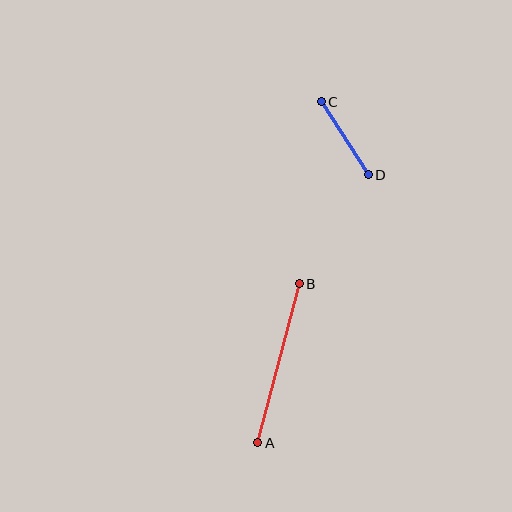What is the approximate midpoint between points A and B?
The midpoint is at approximately (278, 363) pixels.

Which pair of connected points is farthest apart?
Points A and B are farthest apart.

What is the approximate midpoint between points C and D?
The midpoint is at approximately (345, 138) pixels.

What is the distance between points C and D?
The distance is approximately 87 pixels.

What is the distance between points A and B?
The distance is approximately 164 pixels.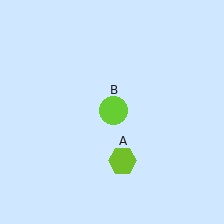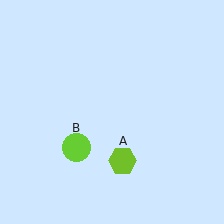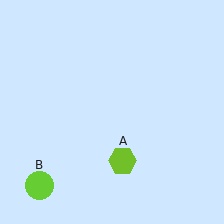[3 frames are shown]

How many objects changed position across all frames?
1 object changed position: lime circle (object B).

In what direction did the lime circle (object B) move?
The lime circle (object B) moved down and to the left.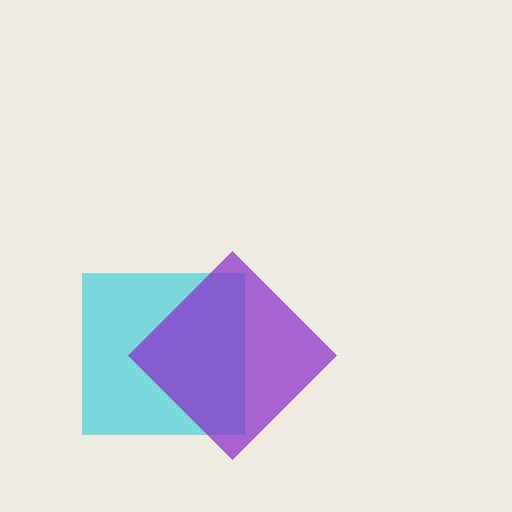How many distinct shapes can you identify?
There are 2 distinct shapes: a cyan square, a purple diamond.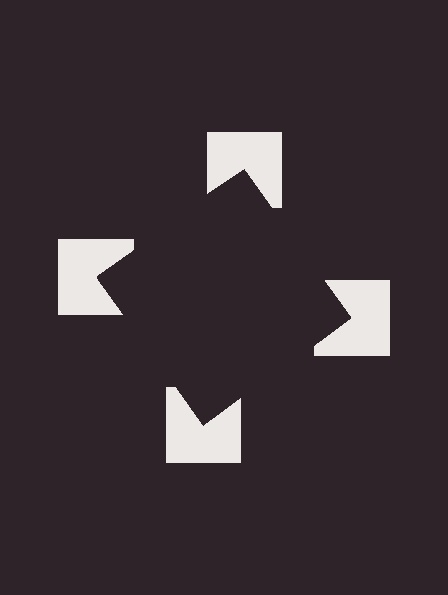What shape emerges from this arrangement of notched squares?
An illusory square — its edges are inferred from the aligned wedge cuts in the notched squares, not physically drawn.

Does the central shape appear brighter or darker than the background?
It typically appears slightly darker than the background, even though no actual brightness change is drawn.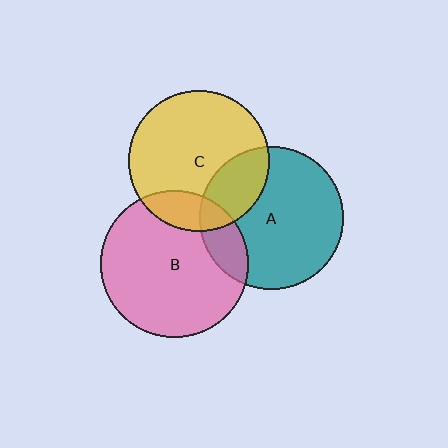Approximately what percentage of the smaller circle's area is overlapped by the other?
Approximately 15%.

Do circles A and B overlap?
Yes.